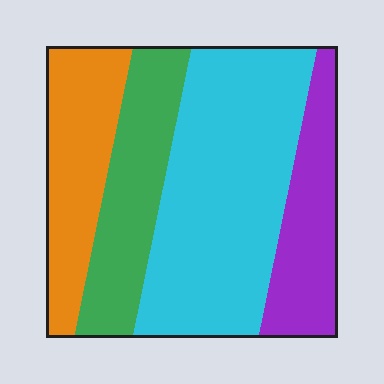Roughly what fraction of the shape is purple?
Purple takes up about one sixth (1/6) of the shape.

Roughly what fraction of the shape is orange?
Orange takes up less than a quarter of the shape.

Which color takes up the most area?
Cyan, at roughly 45%.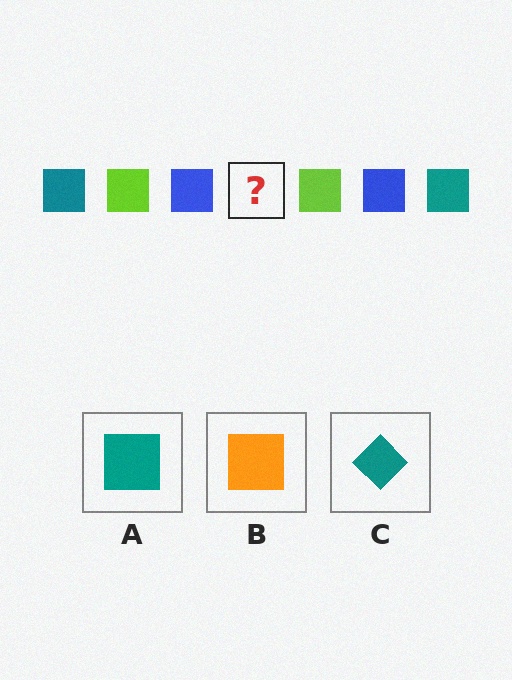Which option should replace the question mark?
Option A.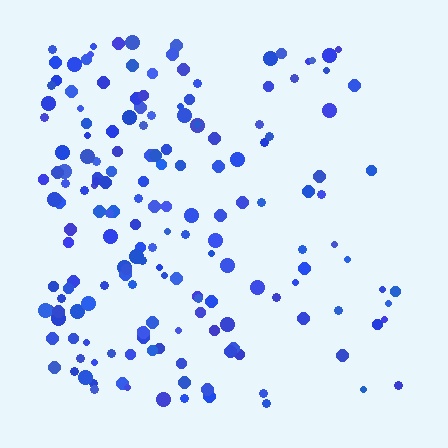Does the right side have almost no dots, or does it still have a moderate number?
Still a moderate number, just noticeably fewer than the left.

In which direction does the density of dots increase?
From right to left, with the left side densest.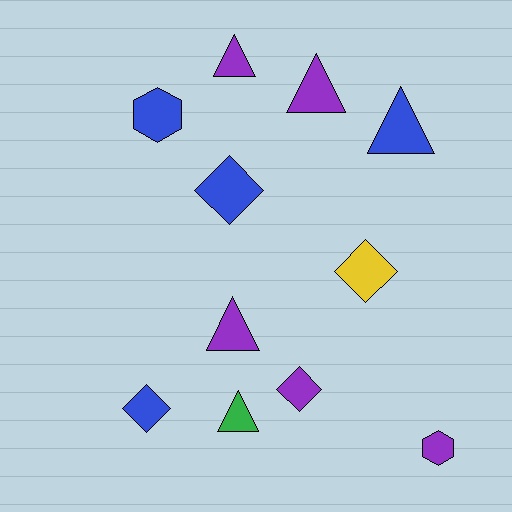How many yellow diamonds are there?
There is 1 yellow diamond.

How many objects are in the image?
There are 11 objects.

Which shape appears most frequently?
Triangle, with 5 objects.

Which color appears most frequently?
Purple, with 5 objects.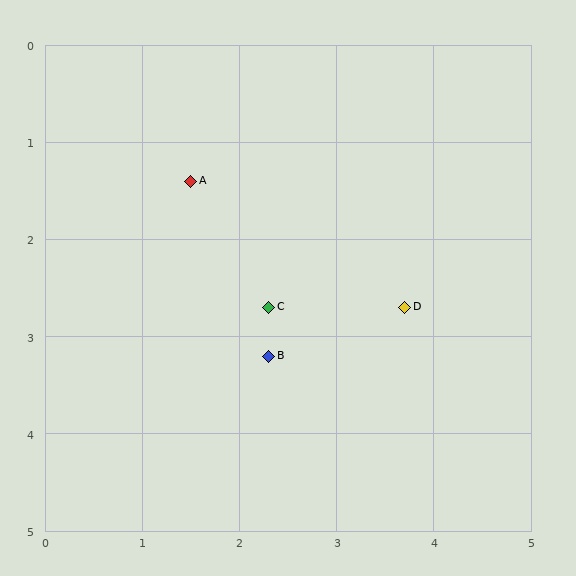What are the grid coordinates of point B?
Point B is at approximately (2.3, 3.2).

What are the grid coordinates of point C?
Point C is at approximately (2.3, 2.7).